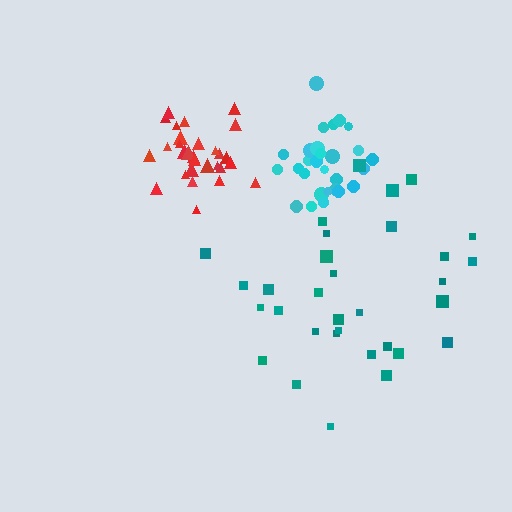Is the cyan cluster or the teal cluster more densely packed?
Cyan.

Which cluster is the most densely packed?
Cyan.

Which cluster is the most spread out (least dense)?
Teal.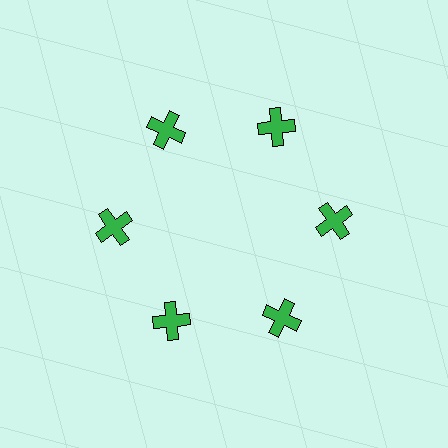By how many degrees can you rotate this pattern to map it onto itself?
The pattern maps onto itself every 60 degrees of rotation.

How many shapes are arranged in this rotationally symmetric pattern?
There are 6 shapes, arranged in 6 groups of 1.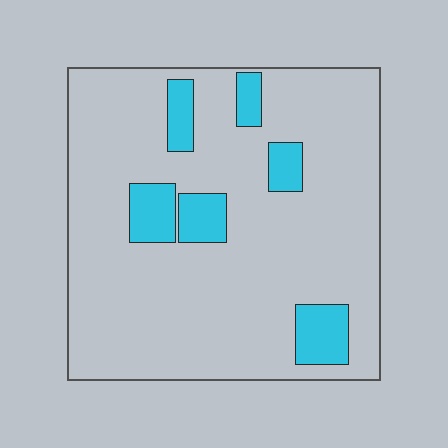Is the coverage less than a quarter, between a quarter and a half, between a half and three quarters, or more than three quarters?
Less than a quarter.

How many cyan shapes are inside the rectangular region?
6.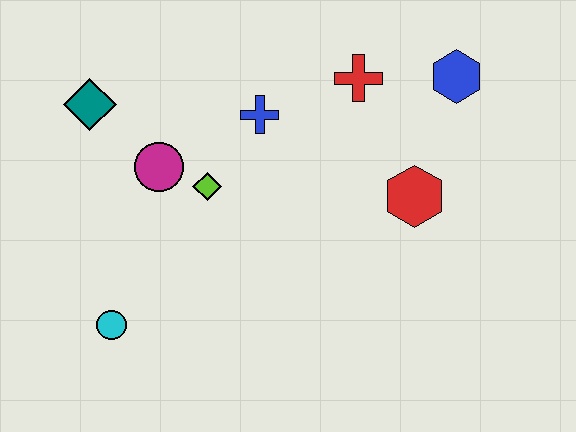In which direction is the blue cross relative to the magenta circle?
The blue cross is to the right of the magenta circle.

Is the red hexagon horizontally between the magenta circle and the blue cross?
No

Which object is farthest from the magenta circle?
The blue hexagon is farthest from the magenta circle.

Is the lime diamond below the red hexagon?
No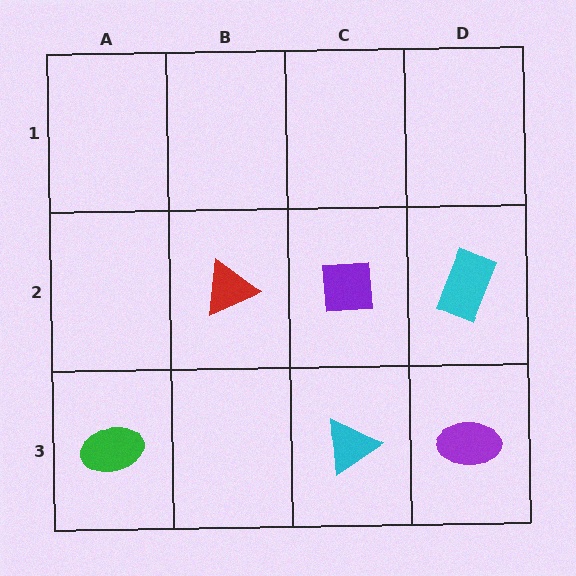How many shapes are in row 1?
0 shapes.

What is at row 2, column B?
A red triangle.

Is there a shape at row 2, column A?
No, that cell is empty.